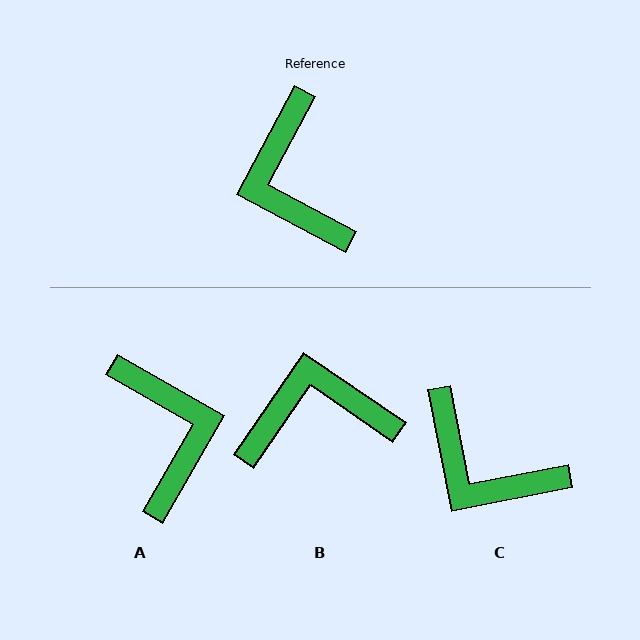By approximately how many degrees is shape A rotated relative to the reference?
Approximately 178 degrees counter-clockwise.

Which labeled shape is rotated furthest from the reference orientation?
A, about 178 degrees away.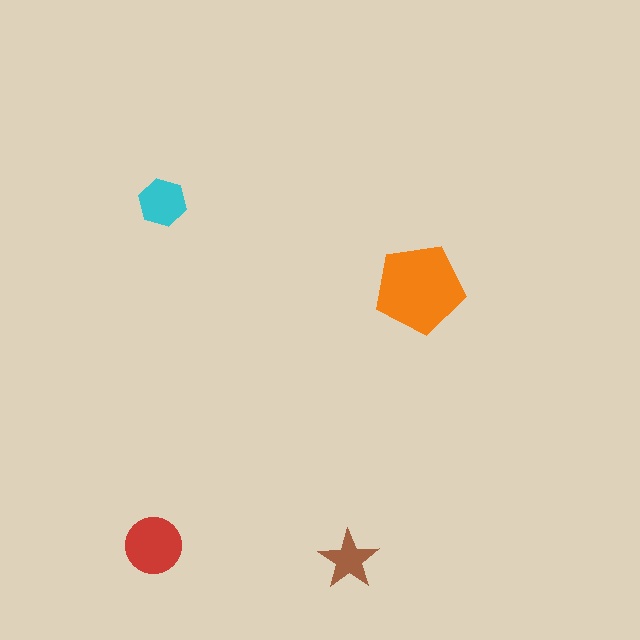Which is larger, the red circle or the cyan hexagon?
The red circle.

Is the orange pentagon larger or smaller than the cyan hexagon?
Larger.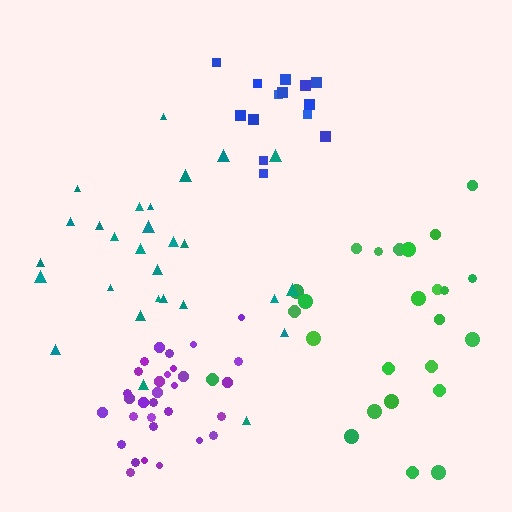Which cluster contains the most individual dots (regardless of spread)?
Purple (32).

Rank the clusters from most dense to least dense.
purple, blue, teal, green.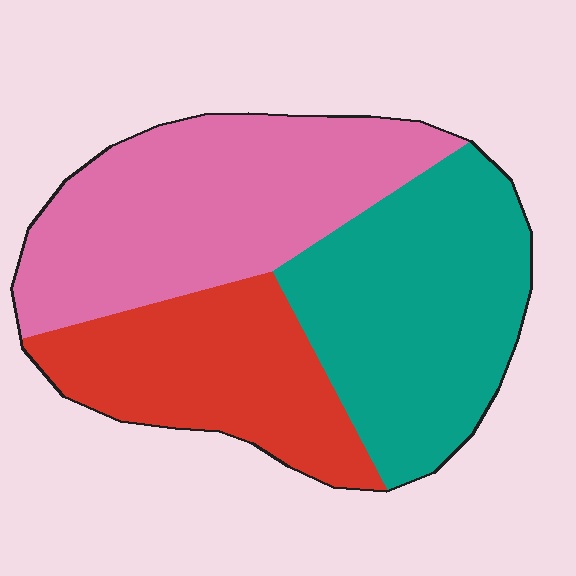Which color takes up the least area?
Red, at roughly 25%.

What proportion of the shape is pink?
Pink takes up about three eighths (3/8) of the shape.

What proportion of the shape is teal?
Teal takes up about three eighths (3/8) of the shape.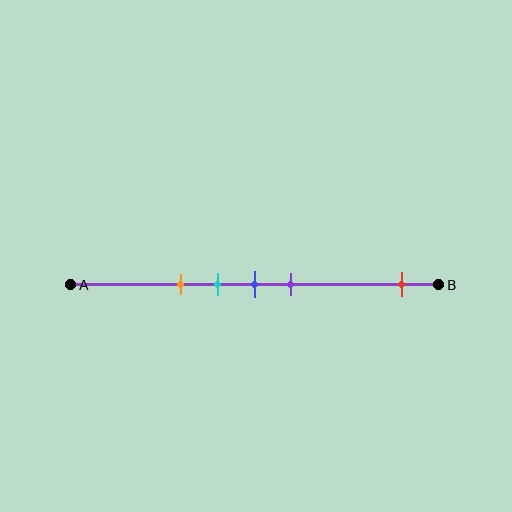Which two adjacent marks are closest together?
The cyan and blue marks are the closest adjacent pair.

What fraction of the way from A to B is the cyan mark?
The cyan mark is approximately 40% (0.4) of the way from A to B.